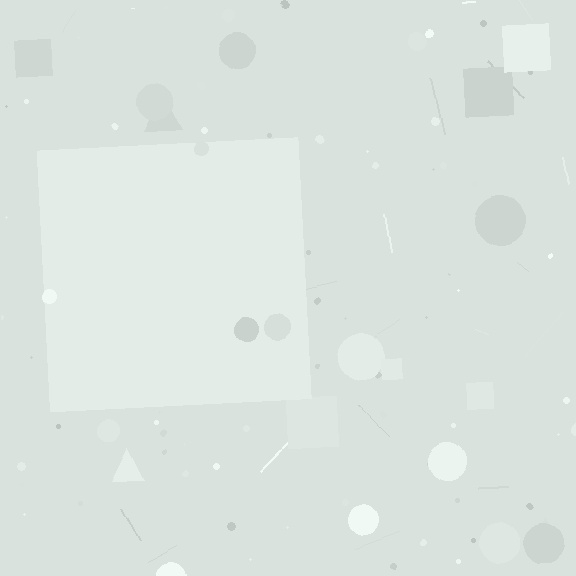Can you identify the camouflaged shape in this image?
The camouflaged shape is a square.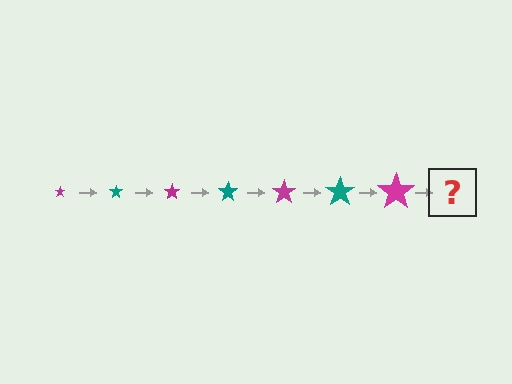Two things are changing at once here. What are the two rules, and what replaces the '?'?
The two rules are that the star grows larger each step and the color cycles through magenta and teal. The '?' should be a teal star, larger than the previous one.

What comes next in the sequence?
The next element should be a teal star, larger than the previous one.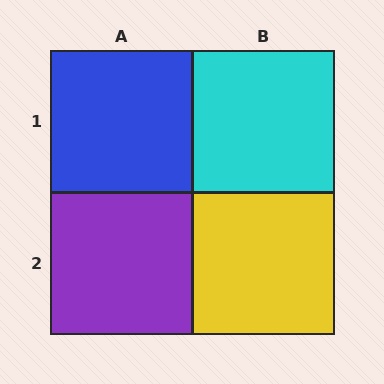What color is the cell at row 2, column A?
Purple.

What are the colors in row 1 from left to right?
Blue, cyan.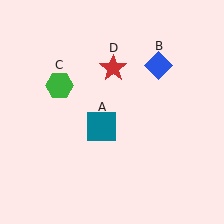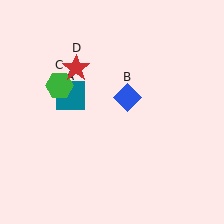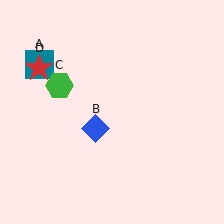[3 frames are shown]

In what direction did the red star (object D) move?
The red star (object D) moved left.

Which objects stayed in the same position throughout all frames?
Green hexagon (object C) remained stationary.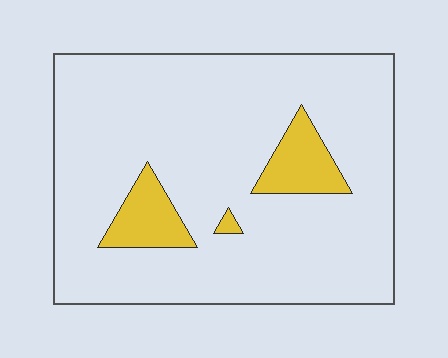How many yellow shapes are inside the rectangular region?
3.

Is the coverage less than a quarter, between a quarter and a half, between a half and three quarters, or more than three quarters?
Less than a quarter.